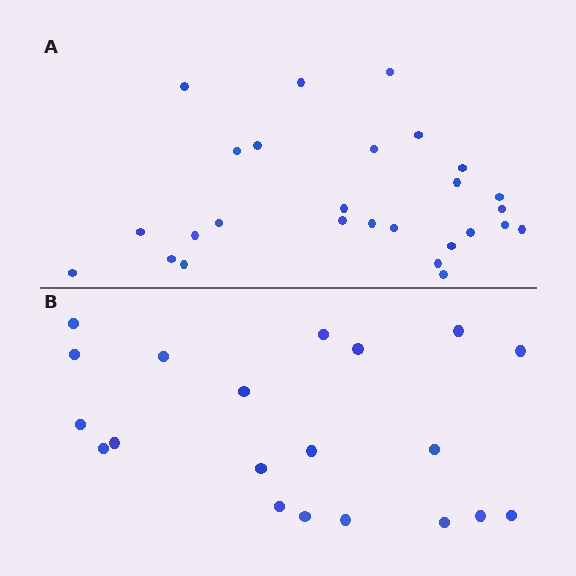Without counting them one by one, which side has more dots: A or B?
Region A (the top region) has more dots.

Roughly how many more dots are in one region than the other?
Region A has roughly 8 or so more dots than region B.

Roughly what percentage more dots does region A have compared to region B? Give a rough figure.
About 35% more.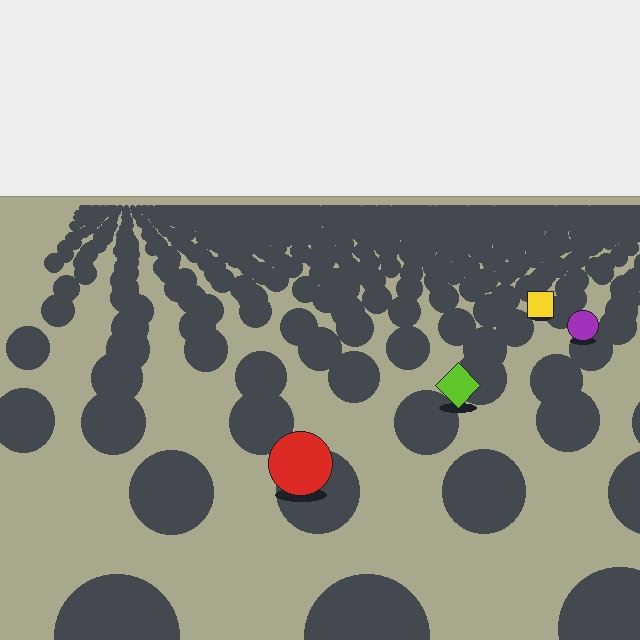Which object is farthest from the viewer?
The yellow square is farthest from the viewer. It appears smaller and the ground texture around it is denser.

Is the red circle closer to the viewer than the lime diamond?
Yes. The red circle is closer — you can tell from the texture gradient: the ground texture is coarser near it.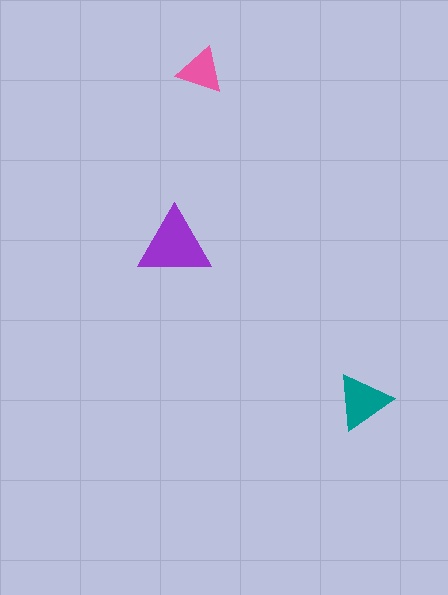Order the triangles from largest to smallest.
the purple one, the teal one, the pink one.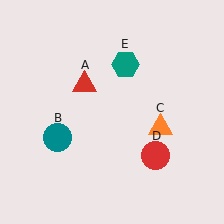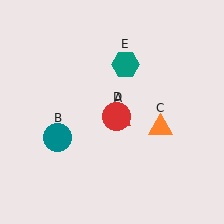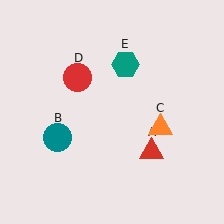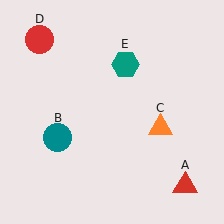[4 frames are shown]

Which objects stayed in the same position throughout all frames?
Teal circle (object B) and orange triangle (object C) and teal hexagon (object E) remained stationary.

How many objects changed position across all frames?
2 objects changed position: red triangle (object A), red circle (object D).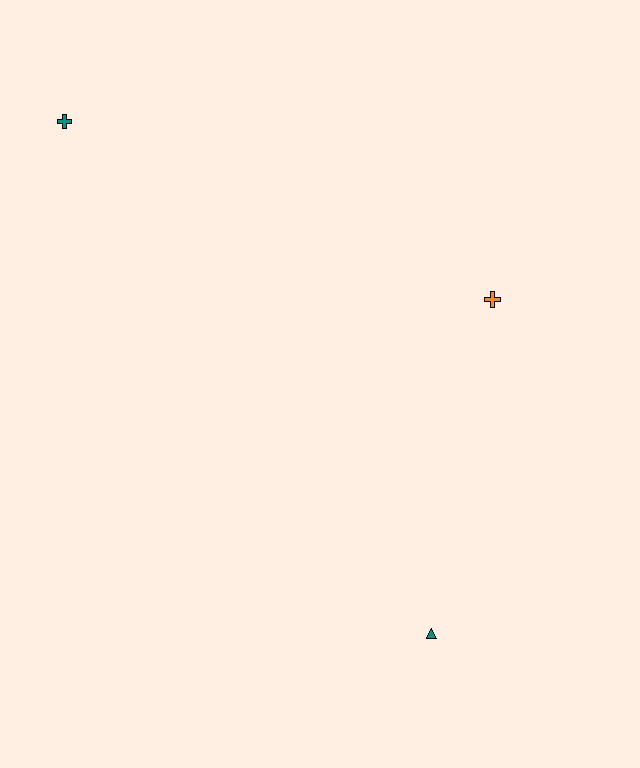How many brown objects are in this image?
There are no brown objects.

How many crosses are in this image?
There are 2 crosses.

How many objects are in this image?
There are 3 objects.